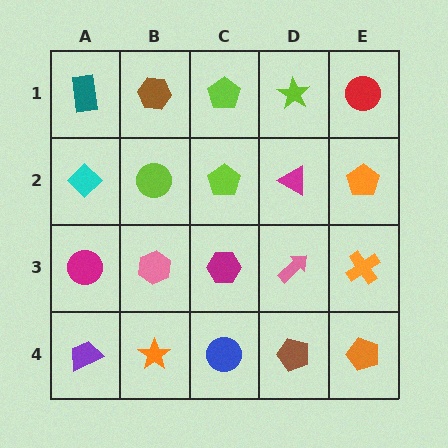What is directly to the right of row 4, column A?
An orange star.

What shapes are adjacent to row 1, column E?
An orange pentagon (row 2, column E), a lime star (row 1, column D).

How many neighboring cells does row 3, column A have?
3.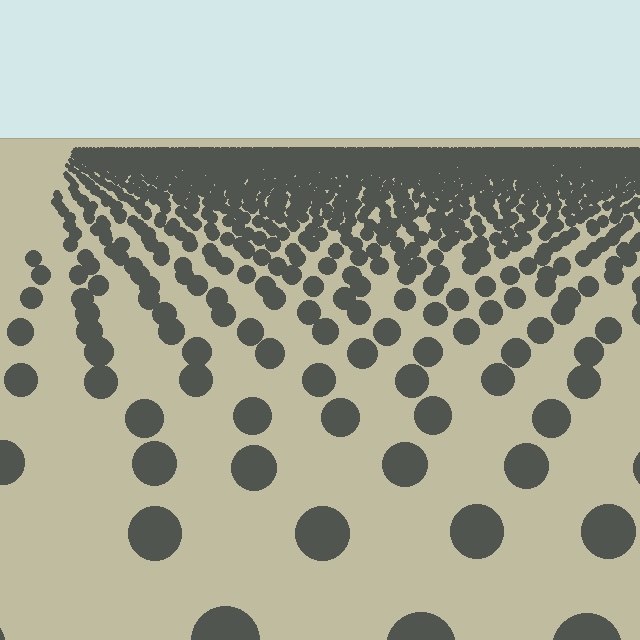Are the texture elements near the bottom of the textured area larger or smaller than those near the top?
Larger. Near the bottom, elements are closer to the viewer and appear at a bigger on-screen size.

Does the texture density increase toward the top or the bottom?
Density increases toward the top.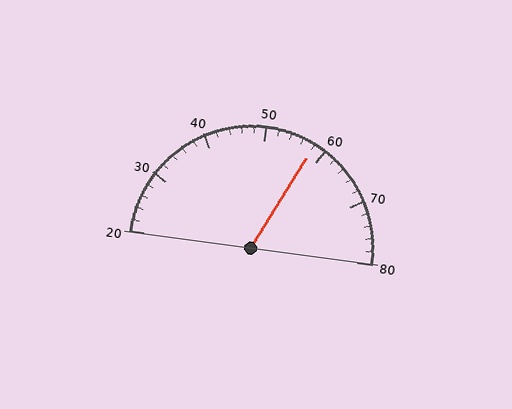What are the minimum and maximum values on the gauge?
The gauge ranges from 20 to 80.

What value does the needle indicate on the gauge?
The needle indicates approximately 58.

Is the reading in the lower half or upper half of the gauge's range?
The reading is in the upper half of the range (20 to 80).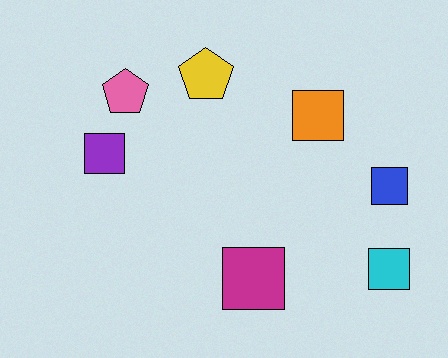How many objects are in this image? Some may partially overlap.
There are 7 objects.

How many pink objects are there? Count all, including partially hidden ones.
There is 1 pink object.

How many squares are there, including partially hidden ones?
There are 5 squares.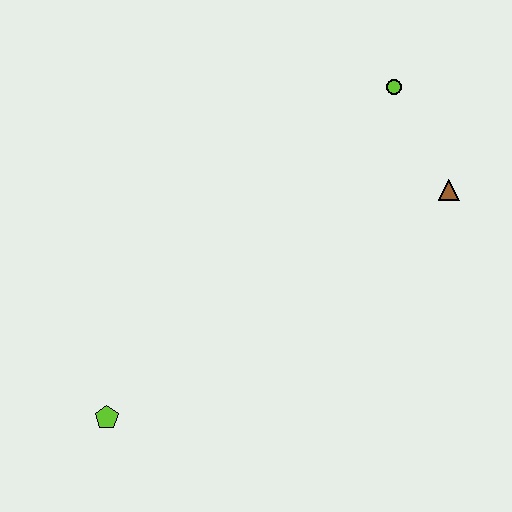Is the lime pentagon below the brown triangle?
Yes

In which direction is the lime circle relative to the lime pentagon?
The lime circle is above the lime pentagon.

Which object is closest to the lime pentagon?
The brown triangle is closest to the lime pentagon.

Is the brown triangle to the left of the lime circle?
No